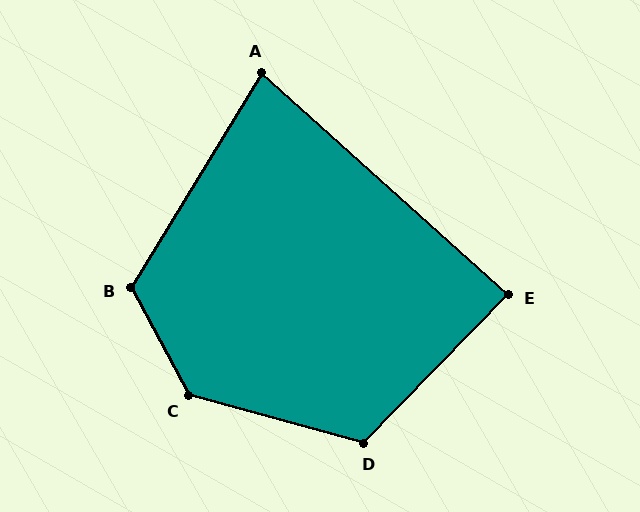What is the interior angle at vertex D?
Approximately 119 degrees (obtuse).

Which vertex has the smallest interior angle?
A, at approximately 79 degrees.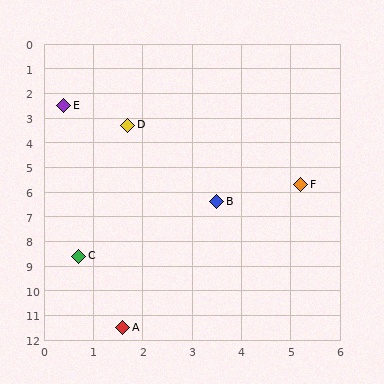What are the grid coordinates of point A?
Point A is at approximately (1.6, 11.5).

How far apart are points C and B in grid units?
Points C and B are about 3.6 grid units apart.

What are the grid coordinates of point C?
Point C is at approximately (0.7, 8.6).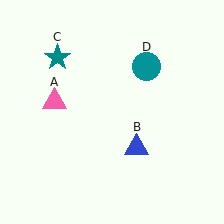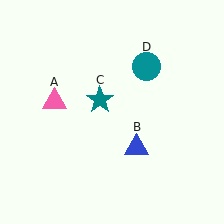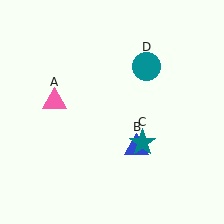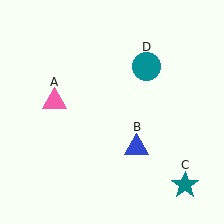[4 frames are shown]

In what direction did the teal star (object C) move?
The teal star (object C) moved down and to the right.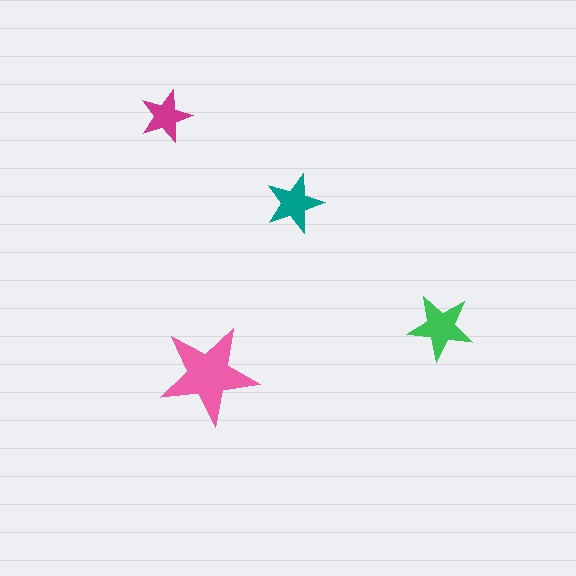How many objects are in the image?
There are 4 objects in the image.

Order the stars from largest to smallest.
the pink one, the green one, the teal one, the magenta one.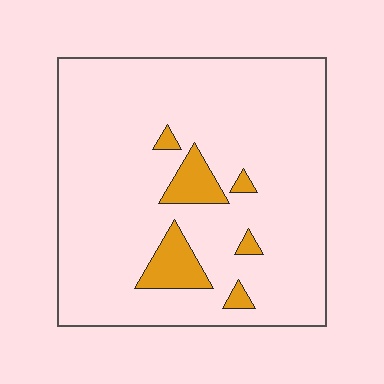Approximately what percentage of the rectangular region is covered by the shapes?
Approximately 10%.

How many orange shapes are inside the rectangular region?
6.